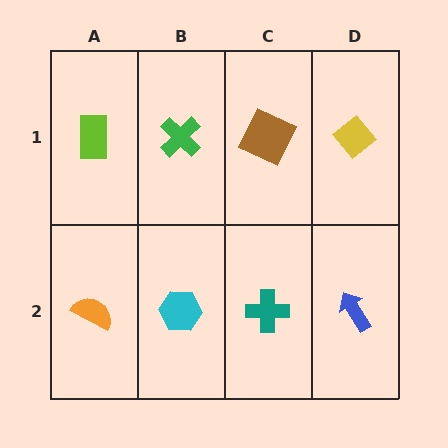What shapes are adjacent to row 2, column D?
A yellow diamond (row 1, column D), a teal cross (row 2, column C).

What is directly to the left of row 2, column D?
A teal cross.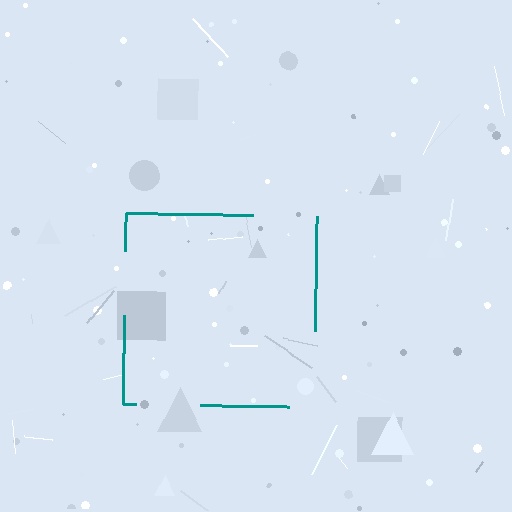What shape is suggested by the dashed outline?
The dashed outline suggests a square.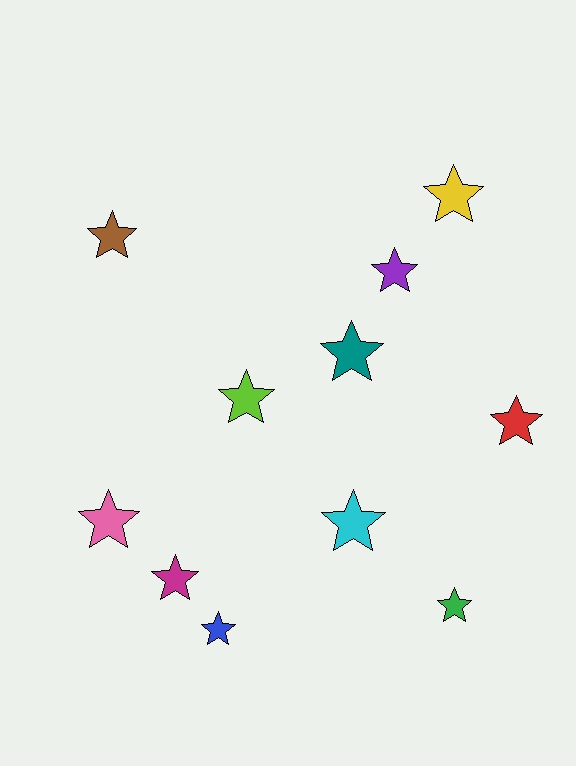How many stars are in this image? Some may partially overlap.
There are 11 stars.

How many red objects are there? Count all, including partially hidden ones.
There is 1 red object.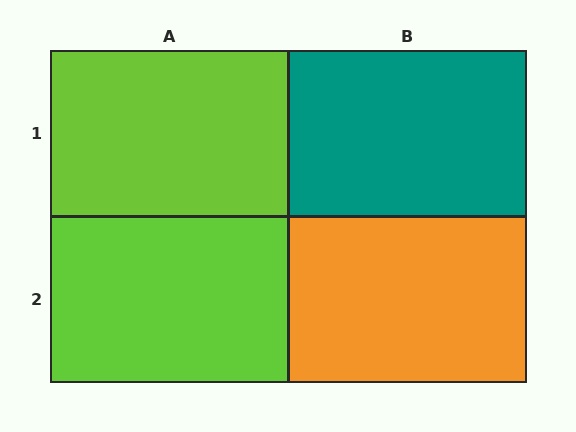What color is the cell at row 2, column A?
Lime.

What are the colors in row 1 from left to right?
Lime, teal.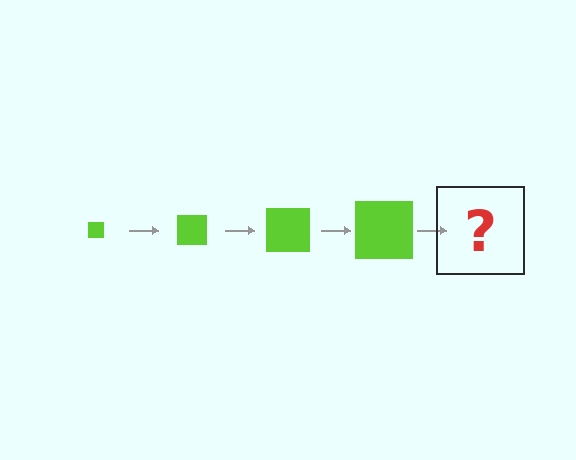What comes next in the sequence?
The next element should be a lime square, larger than the previous one.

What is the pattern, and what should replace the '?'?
The pattern is that the square gets progressively larger each step. The '?' should be a lime square, larger than the previous one.